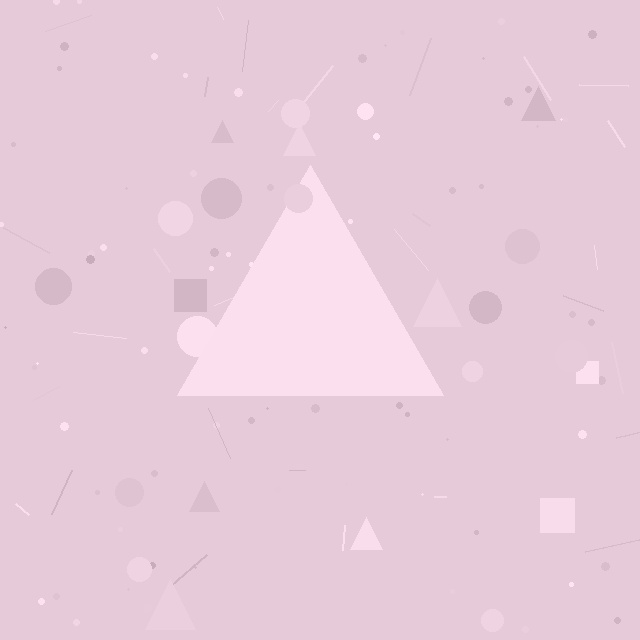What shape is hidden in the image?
A triangle is hidden in the image.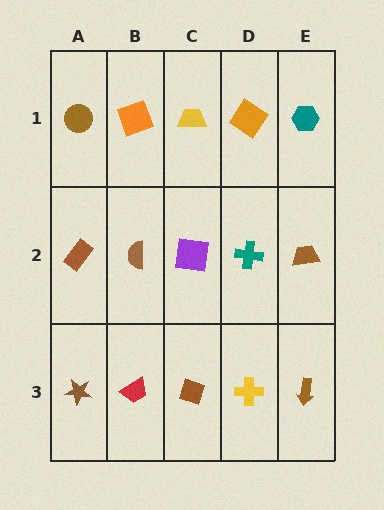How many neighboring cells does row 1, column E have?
2.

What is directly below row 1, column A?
A brown rectangle.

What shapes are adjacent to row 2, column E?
A teal hexagon (row 1, column E), a brown arrow (row 3, column E), a teal cross (row 2, column D).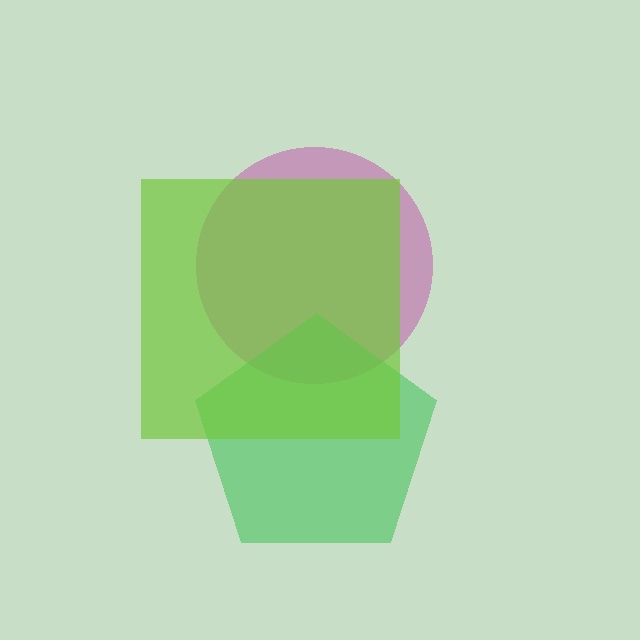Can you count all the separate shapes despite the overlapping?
Yes, there are 3 separate shapes.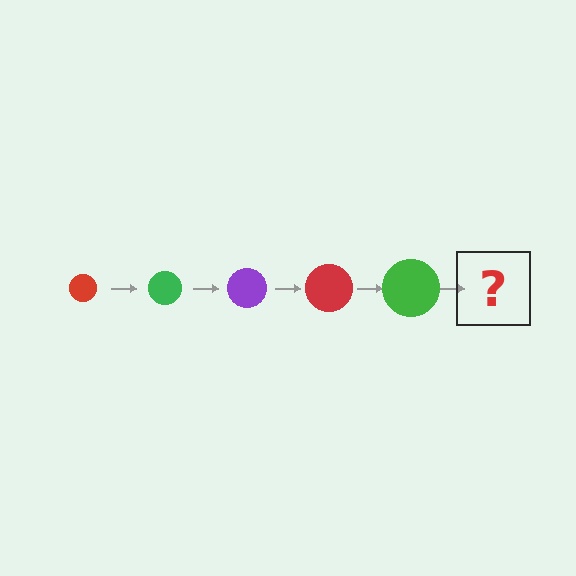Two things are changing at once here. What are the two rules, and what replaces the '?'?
The two rules are that the circle grows larger each step and the color cycles through red, green, and purple. The '?' should be a purple circle, larger than the previous one.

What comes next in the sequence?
The next element should be a purple circle, larger than the previous one.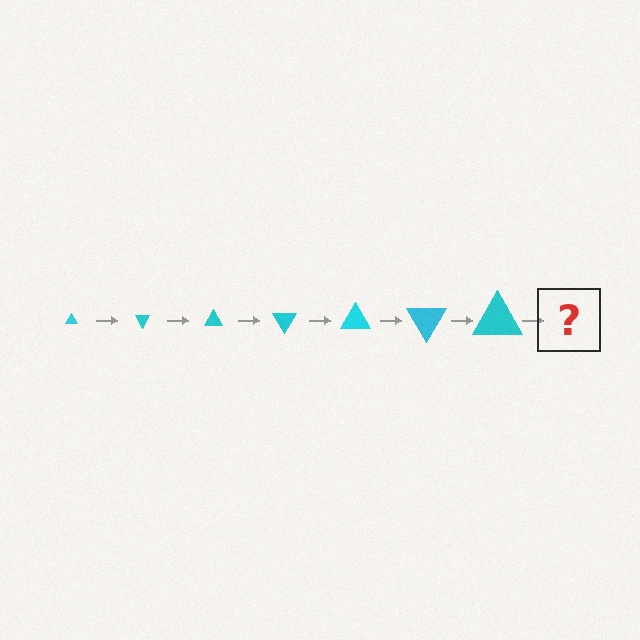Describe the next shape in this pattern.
It should be a triangle, larger than the previous one and rotated 420 degrees from the start.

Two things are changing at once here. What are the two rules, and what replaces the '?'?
The two rules are that the triangle grows larger each step and it rotates 60 degrees each step. The '?' should be a triangle, larger than the previous one and rotated 420 degrees from the start.